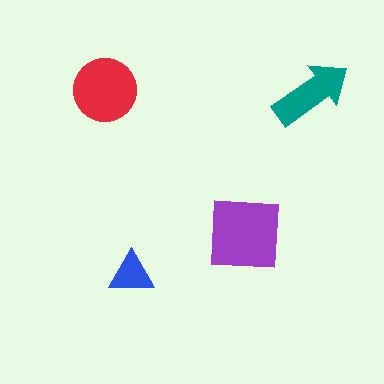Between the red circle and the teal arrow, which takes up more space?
The red circle.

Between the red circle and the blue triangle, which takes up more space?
The red circle.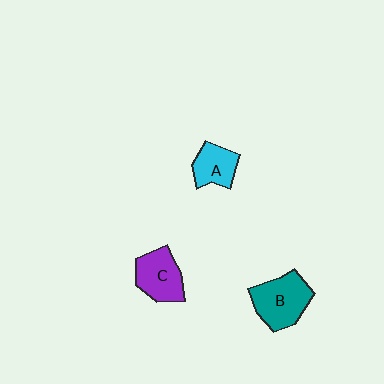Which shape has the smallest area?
Shape A (cyan).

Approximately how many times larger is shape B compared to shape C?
Approximately 1.2 times.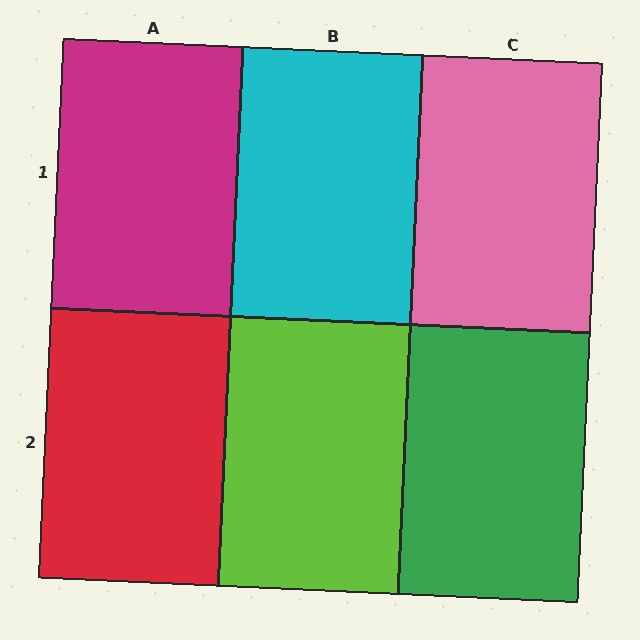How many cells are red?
1 cell is red.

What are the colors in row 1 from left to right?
Magenta, cyan, pink.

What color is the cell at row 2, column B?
Lime.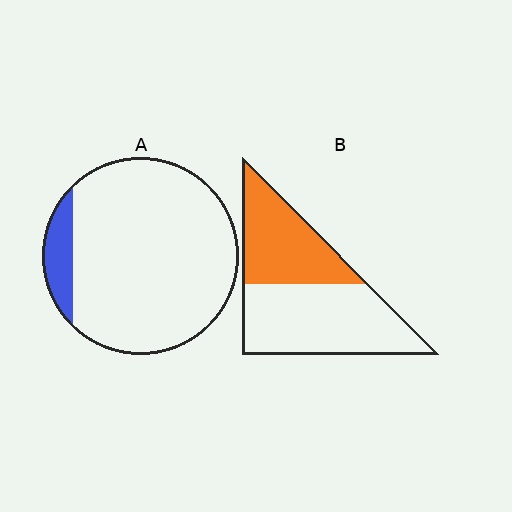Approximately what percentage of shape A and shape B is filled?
A is approximately 10% and B is approximately 40%.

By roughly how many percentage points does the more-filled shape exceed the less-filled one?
By roughly 30 percentage points (B over A).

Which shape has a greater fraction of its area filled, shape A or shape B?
Shape B.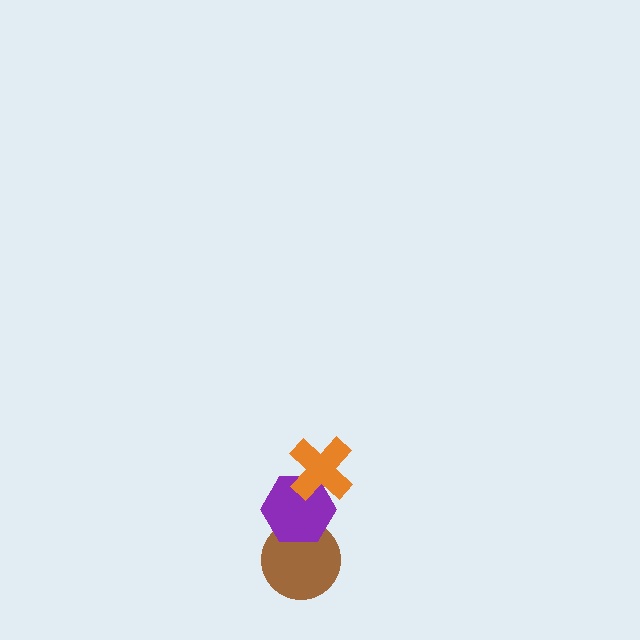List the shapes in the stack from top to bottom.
From top to bottom: the orange cross, the purple hexagon, the brown circle.